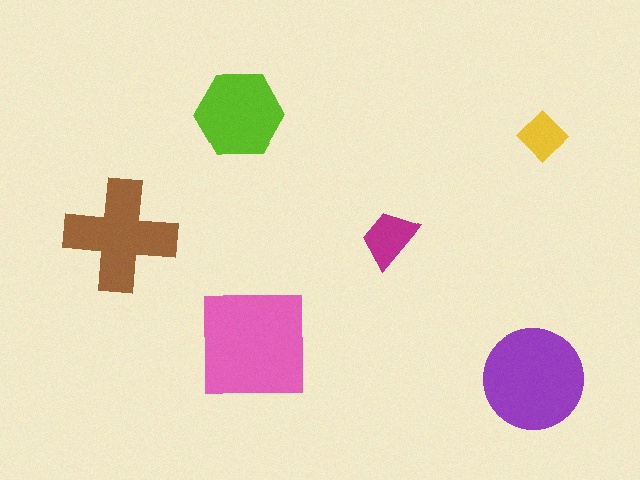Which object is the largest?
The pink square.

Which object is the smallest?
The yellow diamond.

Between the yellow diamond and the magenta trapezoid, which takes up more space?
The magenta trapezoid.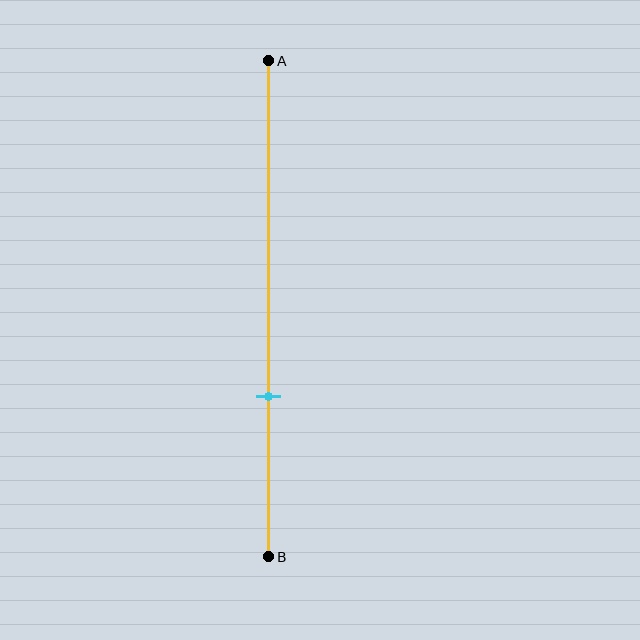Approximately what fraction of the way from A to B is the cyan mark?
The cyan mark is approximately 70% of the way from A to B.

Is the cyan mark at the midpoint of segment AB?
No, the mark is at about 70% from A, not at the 50% midpoint.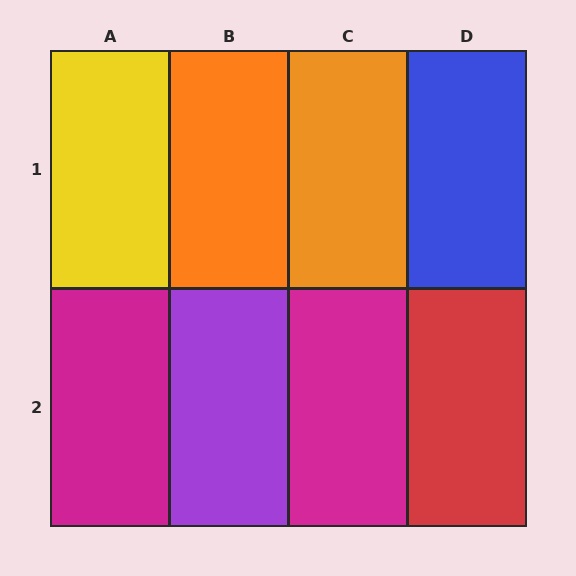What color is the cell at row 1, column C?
Orange.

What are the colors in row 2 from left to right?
Magenta, purple, magenta, red.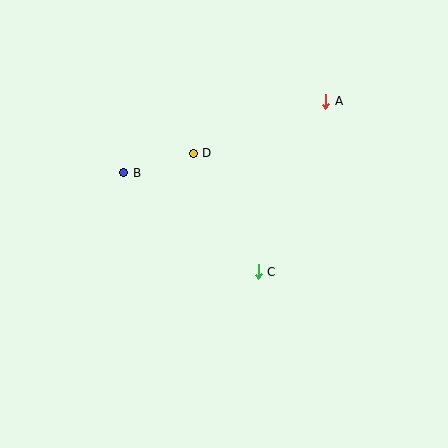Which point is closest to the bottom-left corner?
Point B is closest to the bottom-left corner.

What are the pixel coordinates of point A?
Point A is at (326, 101).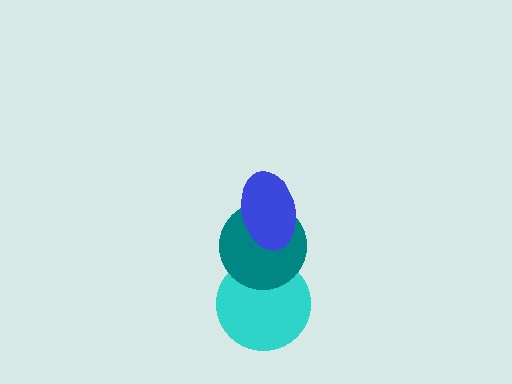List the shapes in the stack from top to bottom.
From top to bottom: the blue ellipse, the teal circle, the cyan circle.